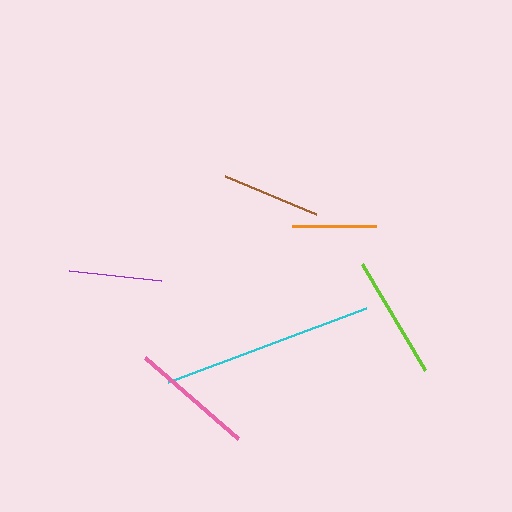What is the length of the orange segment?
The orange segment is approximately 84 pixels long.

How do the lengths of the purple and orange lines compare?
The purple and orange lines are approximately the same length.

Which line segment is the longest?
The cyan line is the longest at approximately 212 pixels.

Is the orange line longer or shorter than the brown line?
The brown line is longer than the orange line.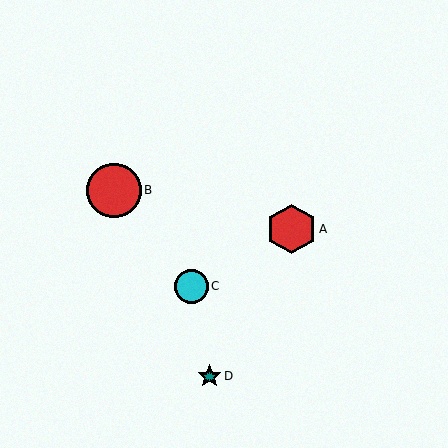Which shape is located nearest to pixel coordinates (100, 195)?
The red circle (labeled B) at (114, 190) is nearest to that location.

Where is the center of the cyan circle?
The center of the cyan circle is at (191, 286).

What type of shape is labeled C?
Shape C is a cyan circle.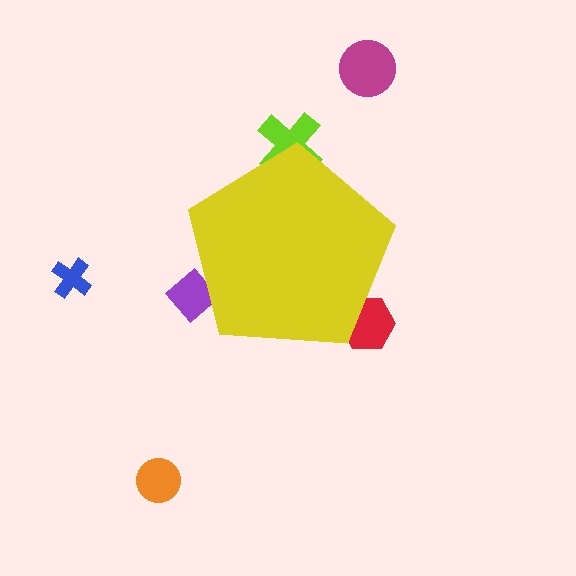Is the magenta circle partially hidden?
No, the magenta circle is fully visible.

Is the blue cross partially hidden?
No, the blue cross is fully visible.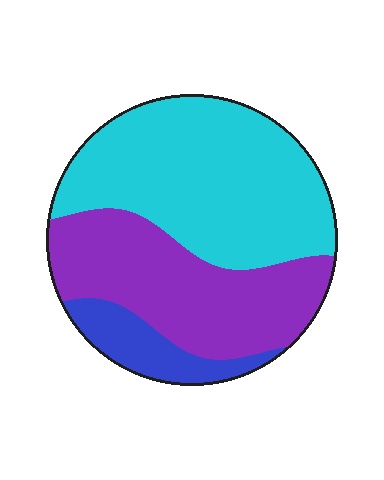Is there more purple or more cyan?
Cyan.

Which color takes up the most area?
Cyan, at roughly 50%.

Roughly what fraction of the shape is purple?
Purple covers around 40% of the shape.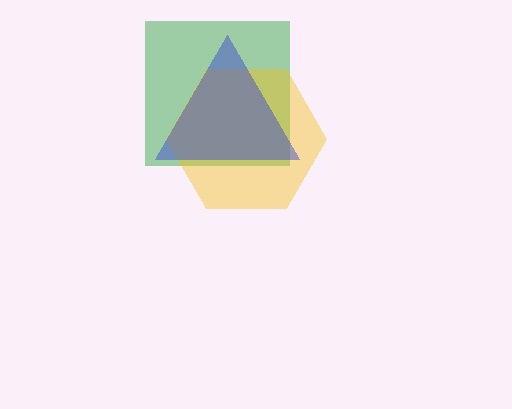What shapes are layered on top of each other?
The layered shapes are: a green square, a yellow hexagon, a blue triangle.